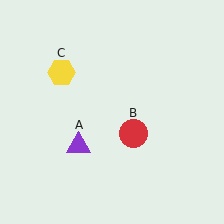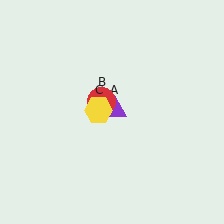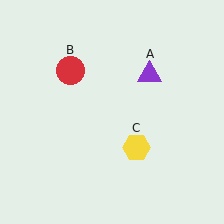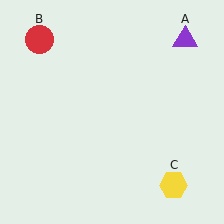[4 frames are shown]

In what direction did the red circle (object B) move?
The red circle (object B) moved up and to the left.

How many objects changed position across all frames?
3 objects changed position: purple triangle (object A), red circle (object B), yellow hexagon (object C).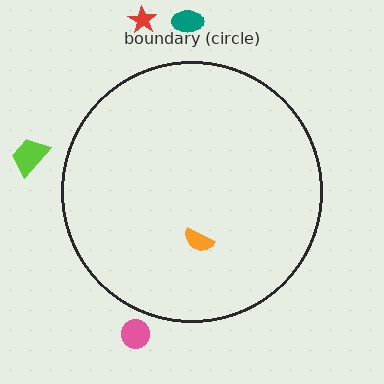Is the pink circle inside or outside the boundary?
Outside.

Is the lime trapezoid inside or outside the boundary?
Outside.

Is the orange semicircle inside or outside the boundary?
Inside.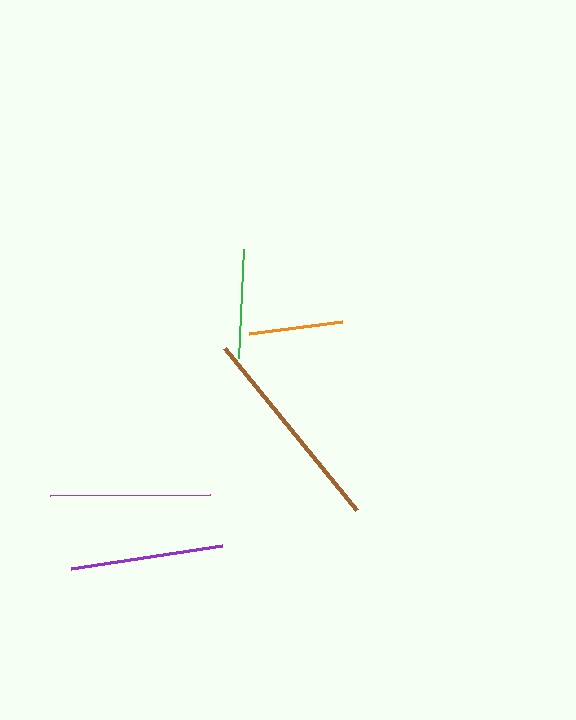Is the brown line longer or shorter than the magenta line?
The brown line is longer than the magenta line.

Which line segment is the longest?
The brown line is the longest at approximately 209 pixels.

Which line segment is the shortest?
The orange line is the shortest at approximately 94 pixels.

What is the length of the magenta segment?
The magenta segment is approximately 160 pixels long.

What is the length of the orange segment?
The orange segment is approximately 94 pixels long.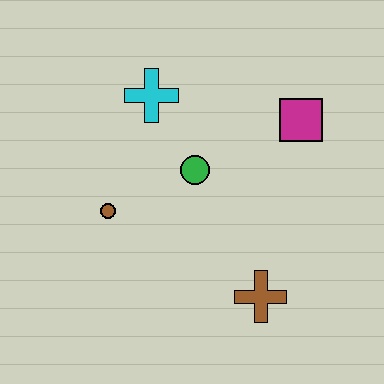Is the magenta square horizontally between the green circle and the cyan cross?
No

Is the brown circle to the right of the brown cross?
No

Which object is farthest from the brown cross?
The cyan cross is farthest from the brown cross.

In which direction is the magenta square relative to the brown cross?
The magenta square is above the brown cross.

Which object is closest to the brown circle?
The green circle is closest to the brown circle.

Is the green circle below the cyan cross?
Yes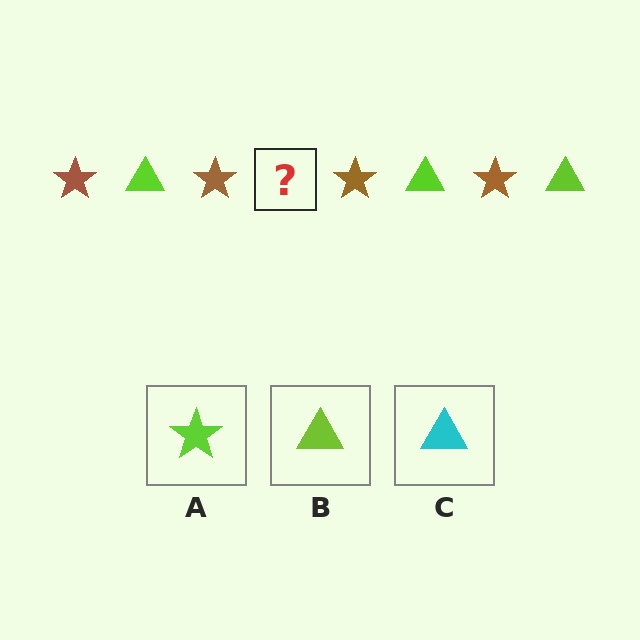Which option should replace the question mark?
Option B.